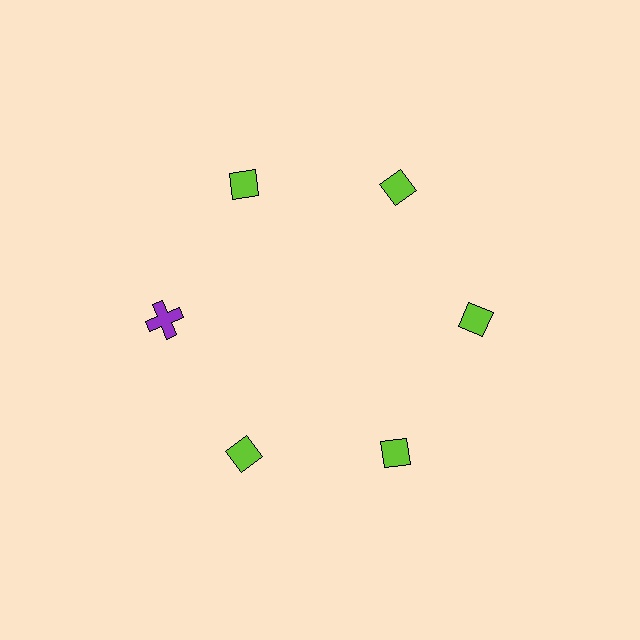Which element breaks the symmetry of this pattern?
The purple cross at roughly the 9 o'clock position breaks the symmetry. All other shapes are lime diamonds.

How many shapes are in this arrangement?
There are 6 shapes arranged in a ring pattern.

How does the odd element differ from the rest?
It differs in both color (purple instead of lime) and shape (cross instead of diamond).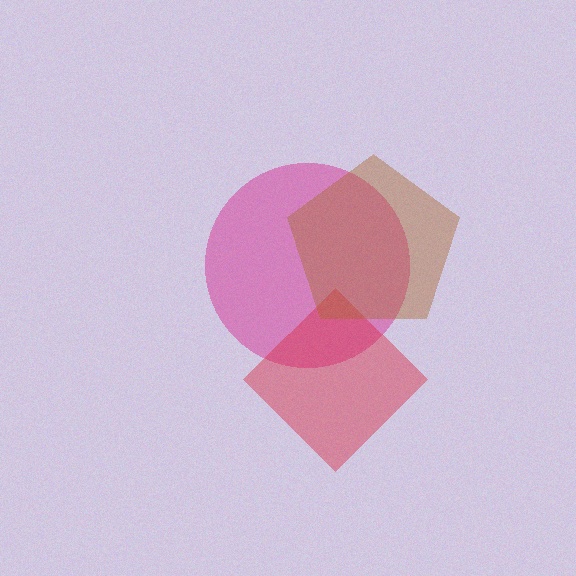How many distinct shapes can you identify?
There are 3 distinct shapes: a magenta circle, a red diamond, a brown pentagon.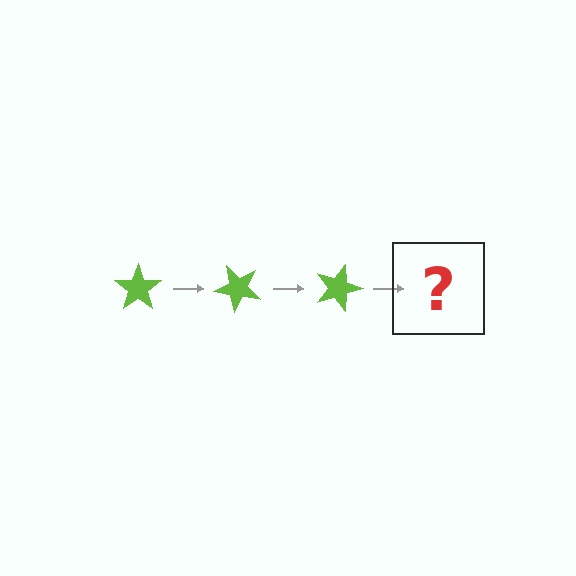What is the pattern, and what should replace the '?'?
The pattern is that the star rotates 45 degrees each step. The '?' should be a lime star rotated 135 degrees.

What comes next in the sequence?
The next element should be a lime star rotated 135 degrees.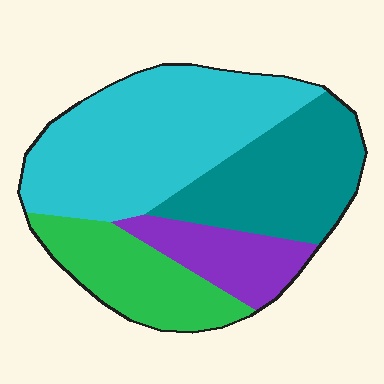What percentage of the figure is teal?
Teal takes up about one quarter (1/4) of the figure.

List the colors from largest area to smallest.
From largest to smallest: cyan, teal, green, purple.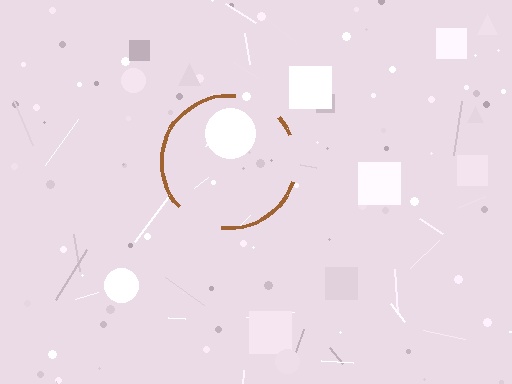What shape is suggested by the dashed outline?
The dashed outline suggests a circle.